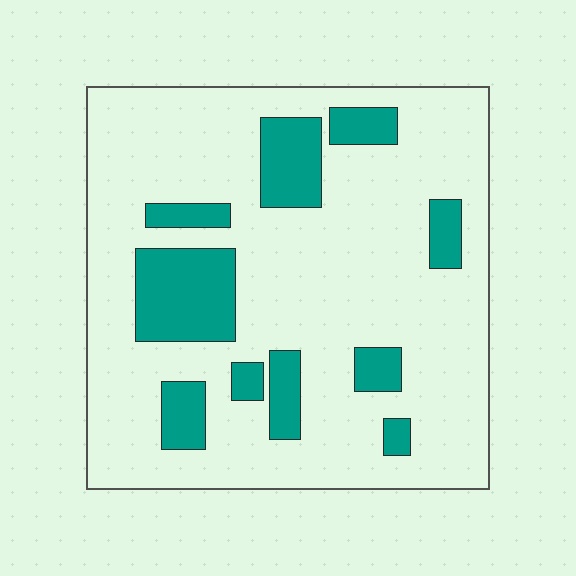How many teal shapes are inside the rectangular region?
10.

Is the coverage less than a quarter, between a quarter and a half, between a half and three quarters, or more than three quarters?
Less than a quarter.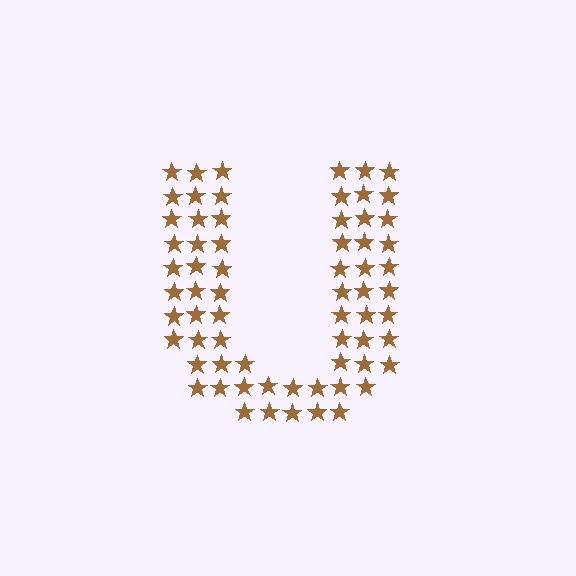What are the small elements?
The small elements are stars.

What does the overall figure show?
The overall figure shows the letter U.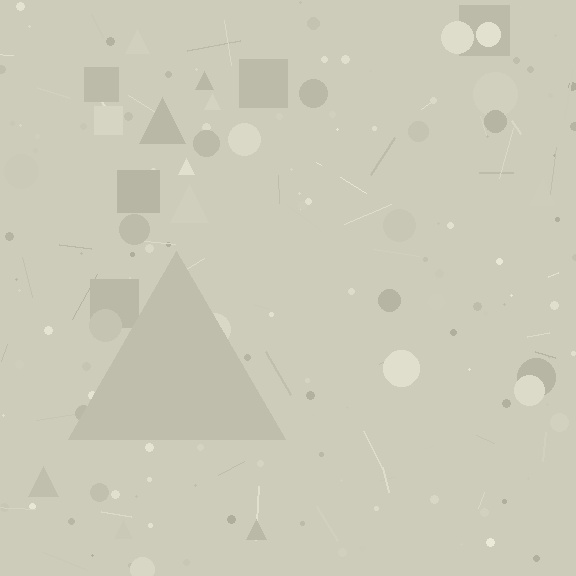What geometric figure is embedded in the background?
A triangle is embedded in the background.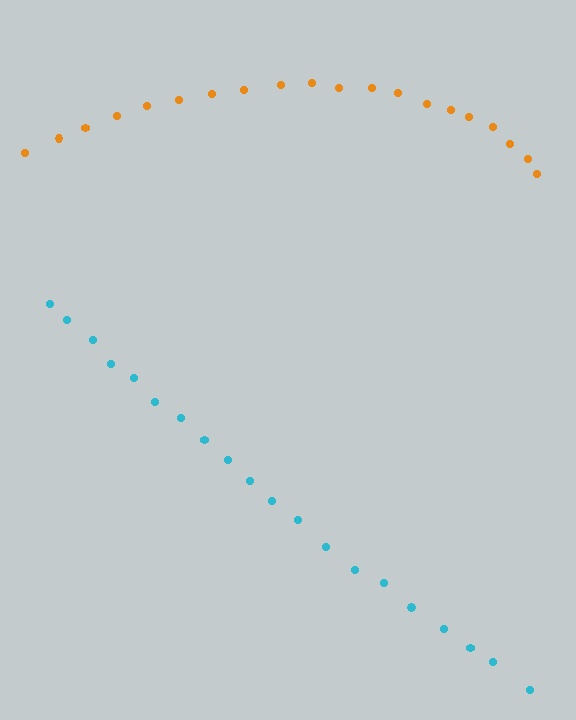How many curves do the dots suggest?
There are 2 distinct paths.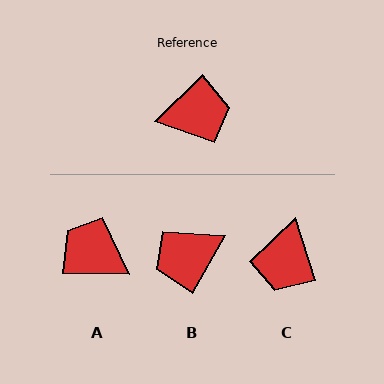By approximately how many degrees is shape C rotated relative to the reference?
Approximately 117 degrees clockwise.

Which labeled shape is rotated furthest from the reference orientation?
B, about 164 degrees away.